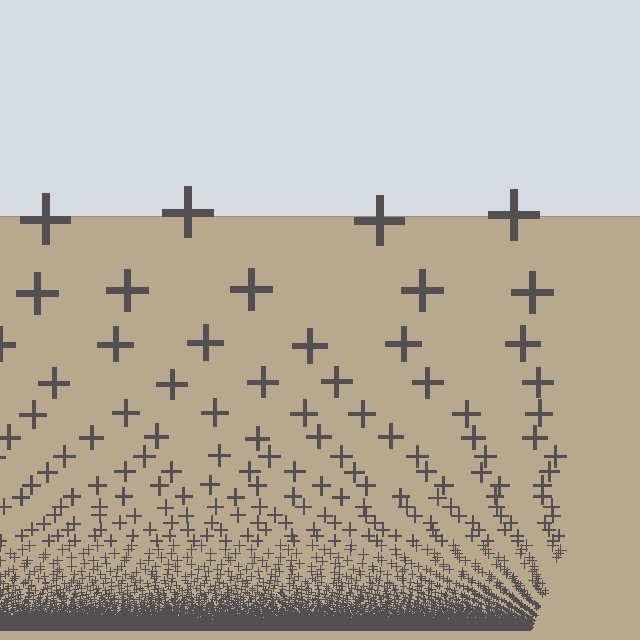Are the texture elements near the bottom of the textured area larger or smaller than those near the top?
Smaller. The gradient is inverted — elements near the bottom are smaller and denser.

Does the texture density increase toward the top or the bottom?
Density increases toward the bottom.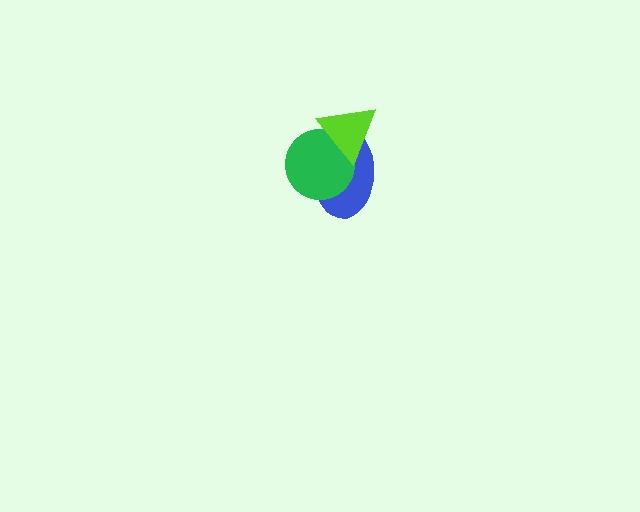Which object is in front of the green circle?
The lime triangle is in front of the green circle.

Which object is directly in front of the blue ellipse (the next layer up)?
The green circle is directly in front of the blue ellipse.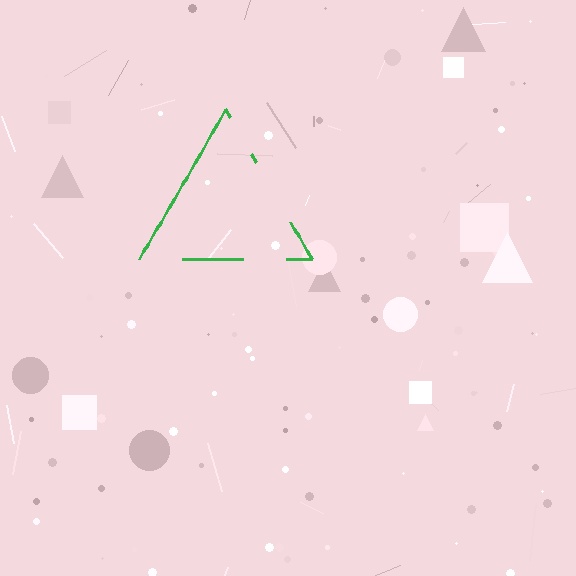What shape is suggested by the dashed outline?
The dashed outline suggests a triangle.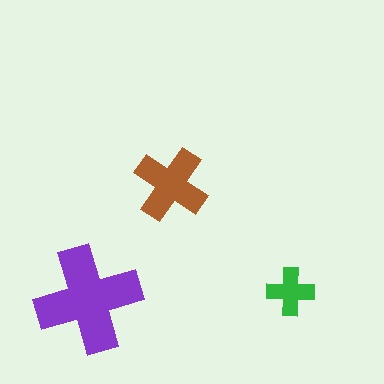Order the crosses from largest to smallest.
the purple one, the brown one, the green one.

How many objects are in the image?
There are 3 objects in the image.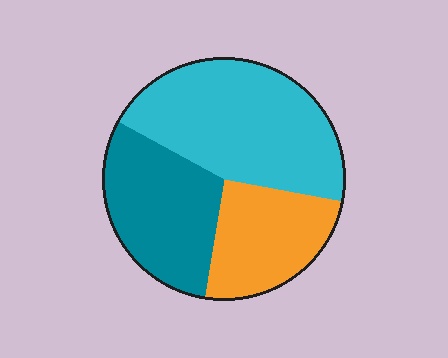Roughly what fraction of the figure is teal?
Teal covers about 30% of the figure.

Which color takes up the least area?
Orange, at roughly 25%.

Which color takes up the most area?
Cyan, at roughly 45%.